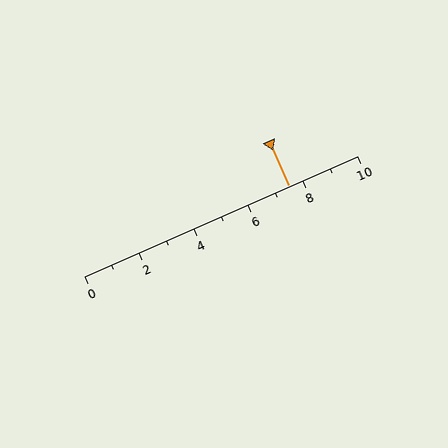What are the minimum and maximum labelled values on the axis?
The axis runs from 0 to 10.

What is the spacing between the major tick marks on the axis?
The major ticks are spaced 2 apart.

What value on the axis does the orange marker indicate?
The marker indicates approximately 7.5.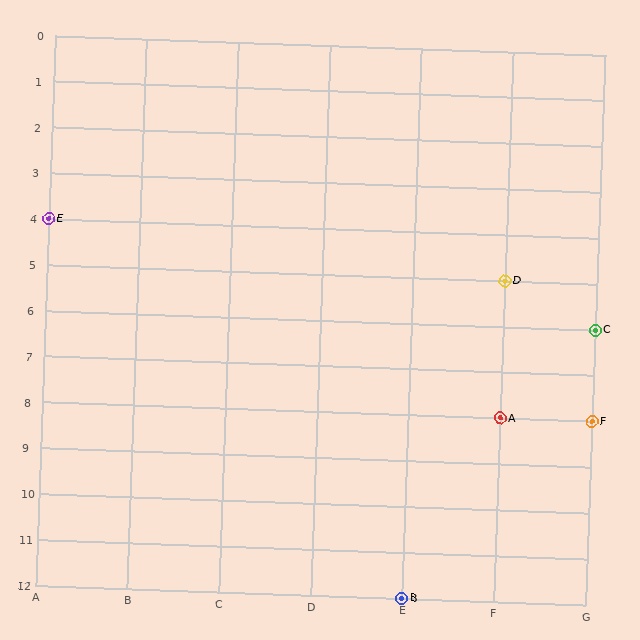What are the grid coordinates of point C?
Point C is at grid coordinates (G, 6).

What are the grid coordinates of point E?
Point E is at grid coordinates (A, 4).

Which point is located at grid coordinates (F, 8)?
Point A is at (F, 8).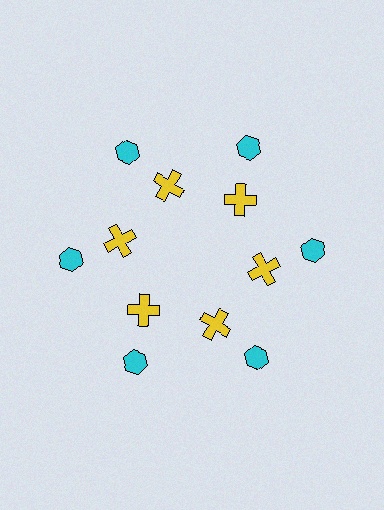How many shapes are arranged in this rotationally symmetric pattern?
There are 12 shapes, arranged in 6 groups of 2.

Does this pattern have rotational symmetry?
Yes, this pattern has 6-fold rotational symmetry. It looks the same after rotating 60 degrees around the center.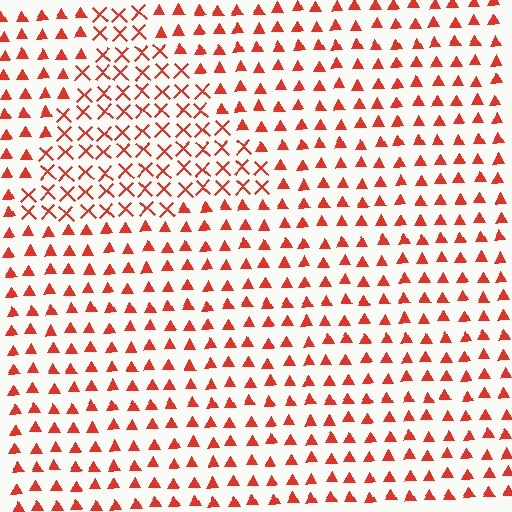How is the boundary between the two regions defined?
The boundary is defined by a change in element shape: X marks inside vs. triangles outside. All elements share the same color and spacing.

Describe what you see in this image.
The image is filled with small red elements arranged in a uniform grid. A triangle-shaped region contains X marks, while the surrounding area contains triangles. The boundary is defined purely by the change in element shape.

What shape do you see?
I see a triangle.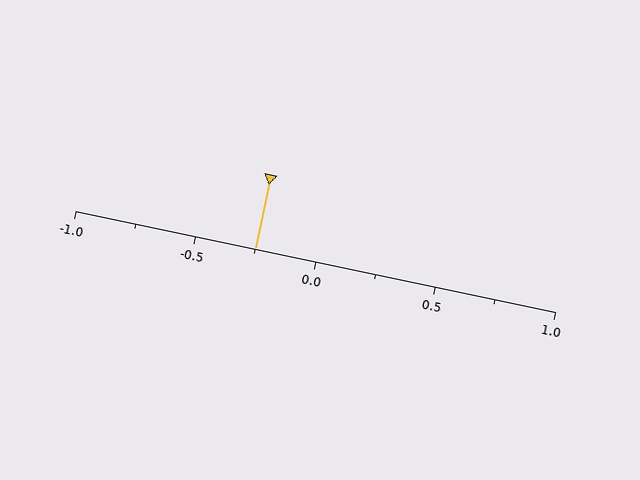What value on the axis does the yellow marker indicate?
The marker indicates approximately -0.25.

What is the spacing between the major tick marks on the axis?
The major ticks are spaced 0.5 apart.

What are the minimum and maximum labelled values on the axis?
The axis runs from -1.0 to 1.0.